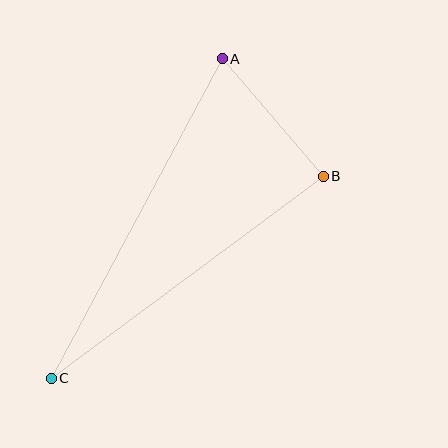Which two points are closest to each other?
Points A and B are closest to each other.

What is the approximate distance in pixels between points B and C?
The distance between B and C is approximately 339 pixels.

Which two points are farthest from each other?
Points A and C are farthest from each other.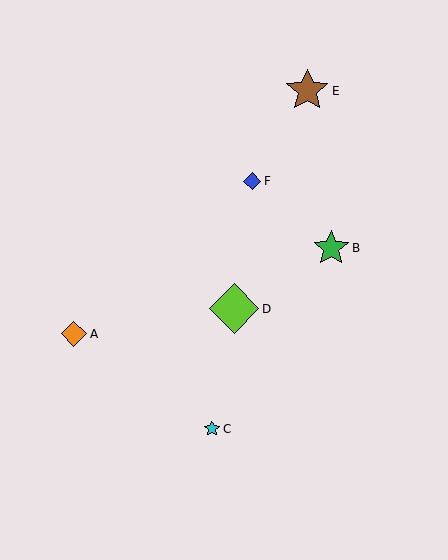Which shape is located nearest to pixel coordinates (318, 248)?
The green star (labeled B) at (331, 248) is nearest to that location.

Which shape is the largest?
The lime diamond (labeled D) is the largest.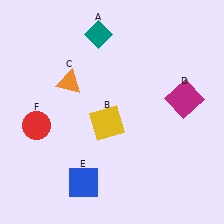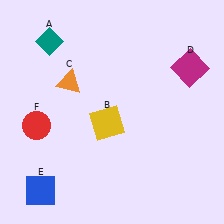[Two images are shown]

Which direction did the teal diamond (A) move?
The teal diamond (A) moved left.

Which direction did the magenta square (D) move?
The magenta square (D) moved up.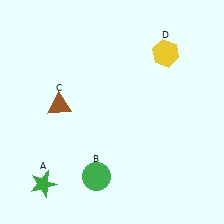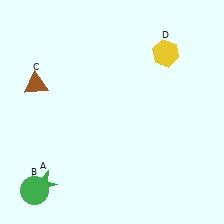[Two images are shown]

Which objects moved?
The objects that moved are: the green circle (B), the brown triangle (C).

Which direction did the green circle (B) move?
The green circle (B) moved left.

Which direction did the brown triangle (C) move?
The brown triangle (C) moved left.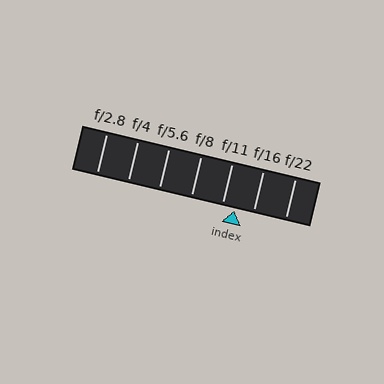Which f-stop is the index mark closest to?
The index mark is closest to f/11.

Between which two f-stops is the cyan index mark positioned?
The index mark is between f/11 and f/16.